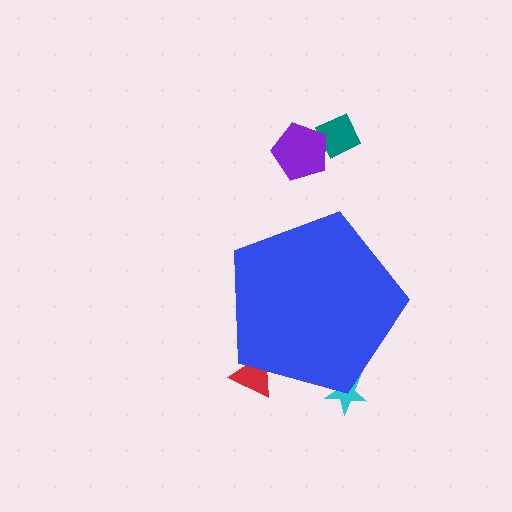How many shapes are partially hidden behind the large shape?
2 shapes are partially hidden.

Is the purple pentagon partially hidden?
No, the purple pentagon is fully visible.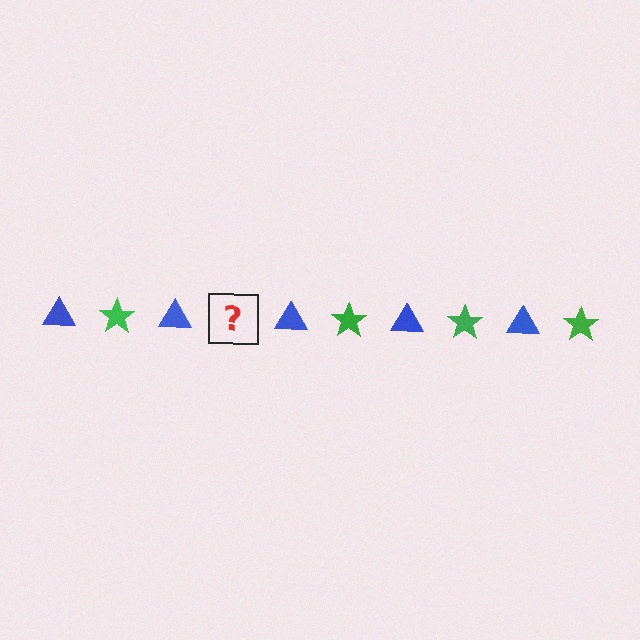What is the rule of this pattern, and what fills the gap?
The rule is that the pattern alternates between blue triangle and green star. The gap should be filled with a green star.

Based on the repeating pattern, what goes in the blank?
The blank should be a green star.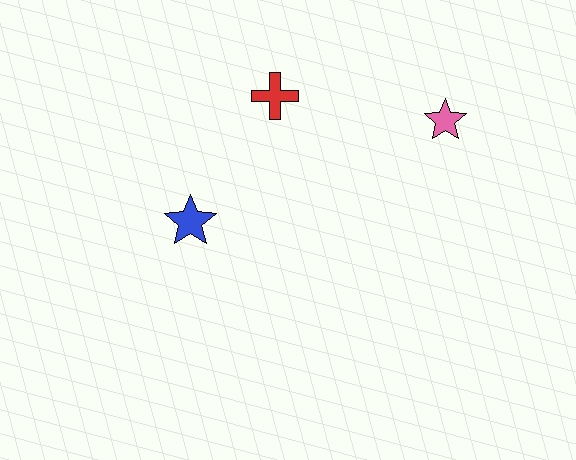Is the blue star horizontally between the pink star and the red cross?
No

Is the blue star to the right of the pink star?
No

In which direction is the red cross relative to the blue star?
The red cross is above the blue star.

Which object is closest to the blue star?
The red cross is closest to the blue star.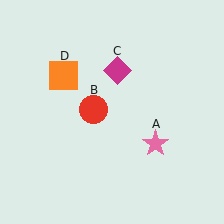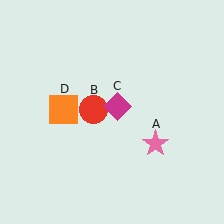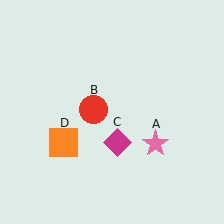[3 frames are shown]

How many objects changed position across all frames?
2 objects changed position: magenta diamond (object C), orange square (object D).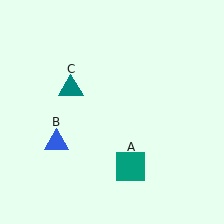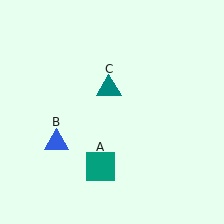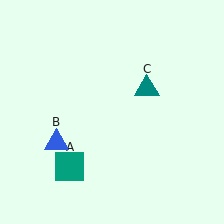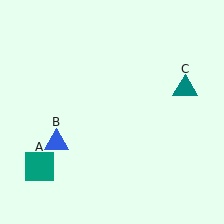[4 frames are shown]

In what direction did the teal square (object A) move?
The teal square (object A) moved left.